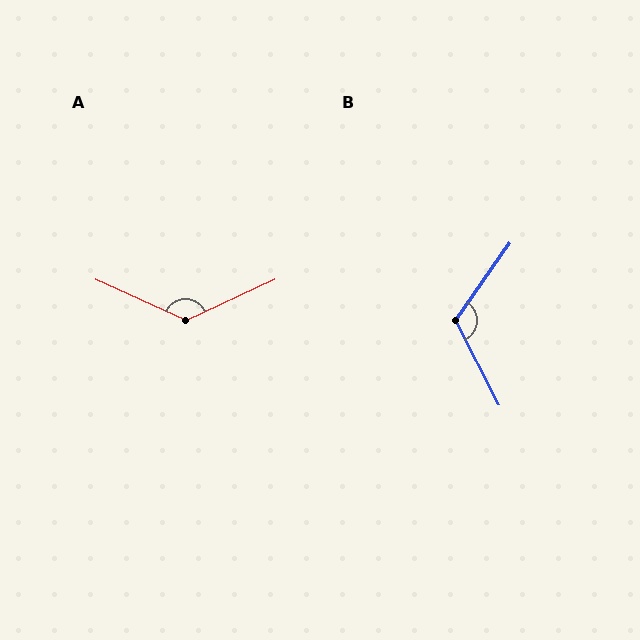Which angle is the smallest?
B, at approximately 118 degrees.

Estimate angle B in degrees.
Approximately 118 degrees.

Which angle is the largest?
A, at approximately 131 degrees.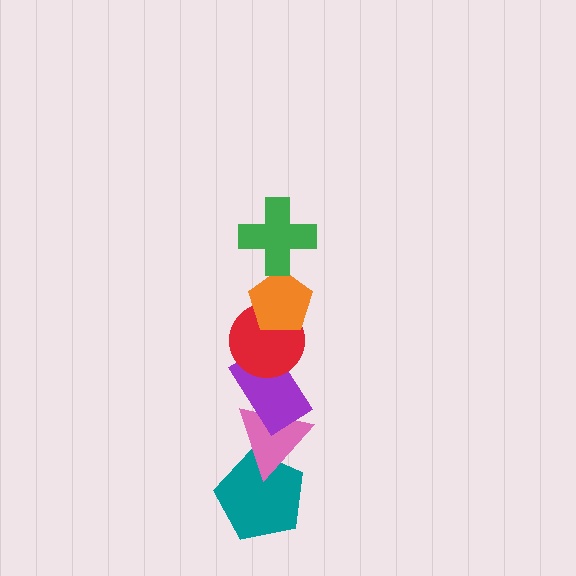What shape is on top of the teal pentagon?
The pink triangle is on top of the teal pentagon.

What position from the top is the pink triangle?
The pink triangle is 5th from the top.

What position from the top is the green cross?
The green cross is 1st from the top.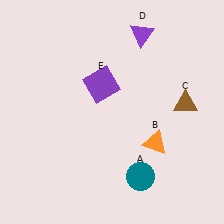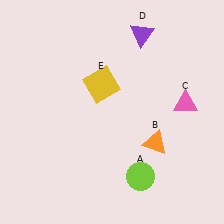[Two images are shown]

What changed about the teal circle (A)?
In Image 1, A is teal. In Image 2, it changed to lime.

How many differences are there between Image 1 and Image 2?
There are 3 differences between the two images.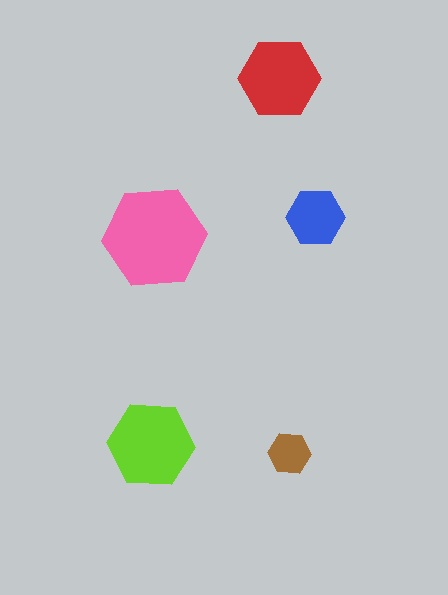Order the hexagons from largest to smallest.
the pink one, the lime one, the red one, the blue one, the brown one.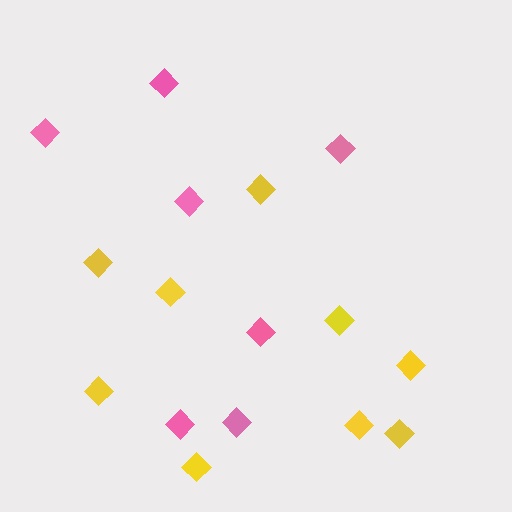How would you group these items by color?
There are 2 groups: one group of pink diamonds (7) and one group of yellow diamonds (9).